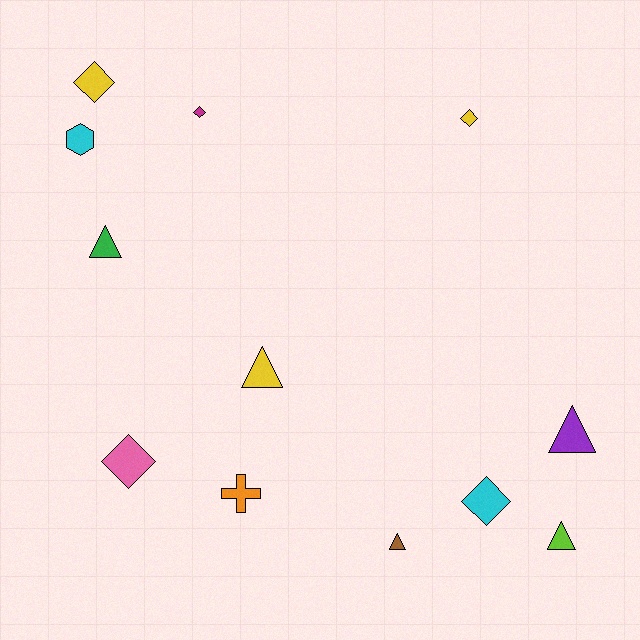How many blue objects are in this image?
There are no blue objects.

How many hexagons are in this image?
There is 1 hexagon.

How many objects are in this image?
There are 12 objects.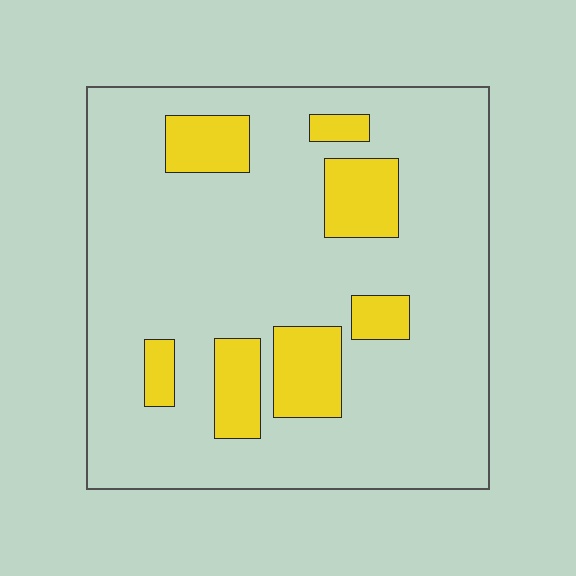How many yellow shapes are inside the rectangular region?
7.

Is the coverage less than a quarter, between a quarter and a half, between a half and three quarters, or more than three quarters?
Less than a quarter.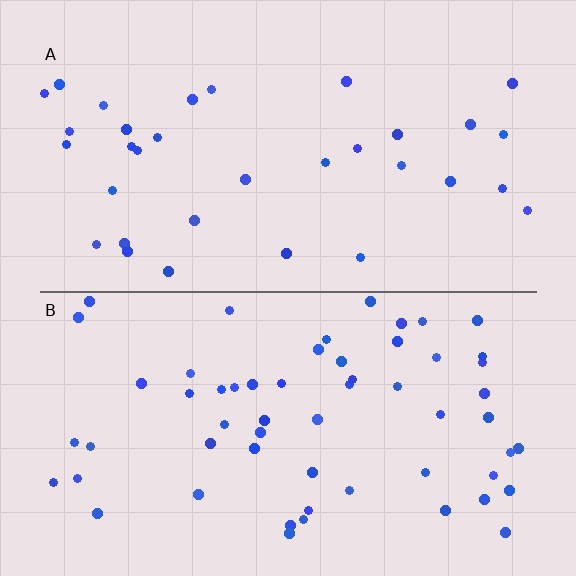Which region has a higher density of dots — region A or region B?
B (the bottom).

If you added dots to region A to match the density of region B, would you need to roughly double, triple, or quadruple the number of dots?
Approximately double.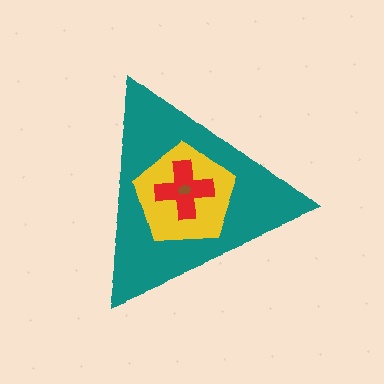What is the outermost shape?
The teal triangle.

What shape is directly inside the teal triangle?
The yellow pentagon.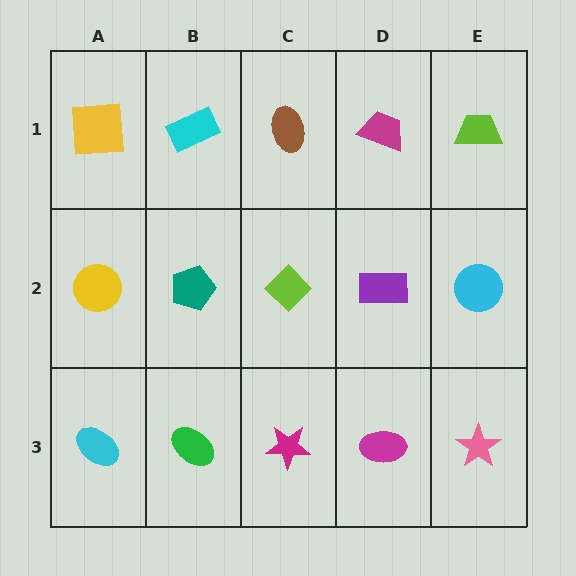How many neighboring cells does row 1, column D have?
3.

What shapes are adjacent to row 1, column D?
A purple rectangle (row 2, column D), a brown ellipse (row 1, column C), a lime trapezoid (row 1, column E).